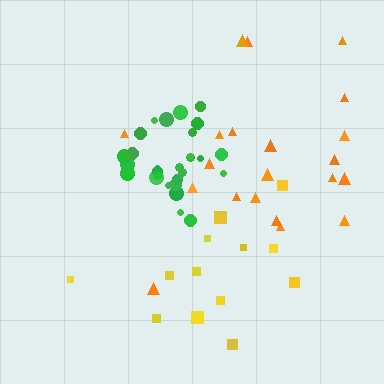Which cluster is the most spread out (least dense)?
Yellow.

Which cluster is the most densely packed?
Green.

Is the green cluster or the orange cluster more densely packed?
Green.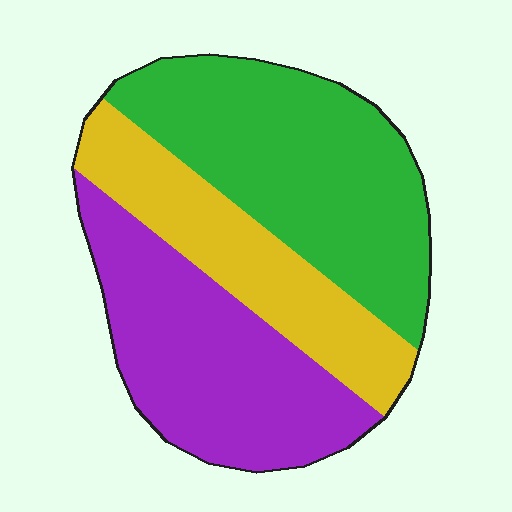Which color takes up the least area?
Yellow, at roughly 25%.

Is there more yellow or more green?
Green.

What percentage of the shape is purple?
Purple takes up between a third and a half of the shape.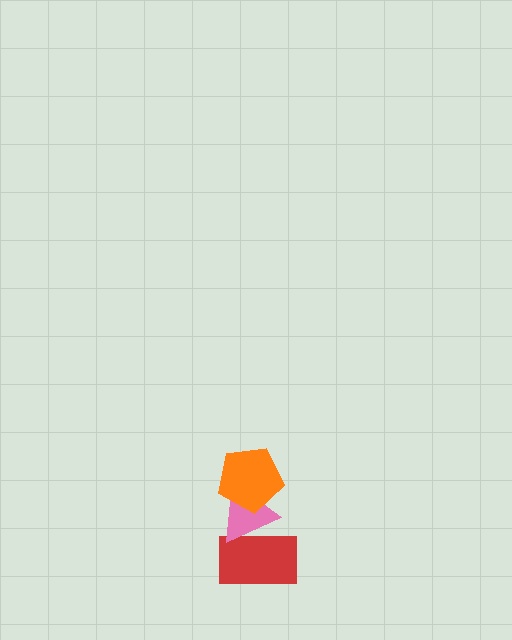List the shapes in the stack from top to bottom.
From top to bottom: the orange pentagon, the pink triangle, the red rectangle.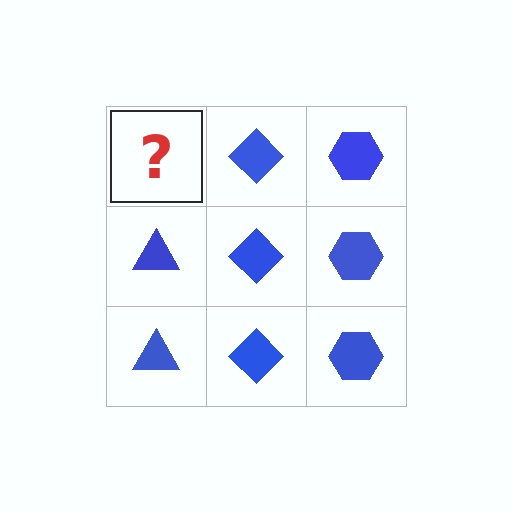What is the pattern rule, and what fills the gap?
The rule is that each column has a consistent shape. The gap should be filled with a blue triangle.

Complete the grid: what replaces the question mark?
The question mark should be replaced with a blue triangle.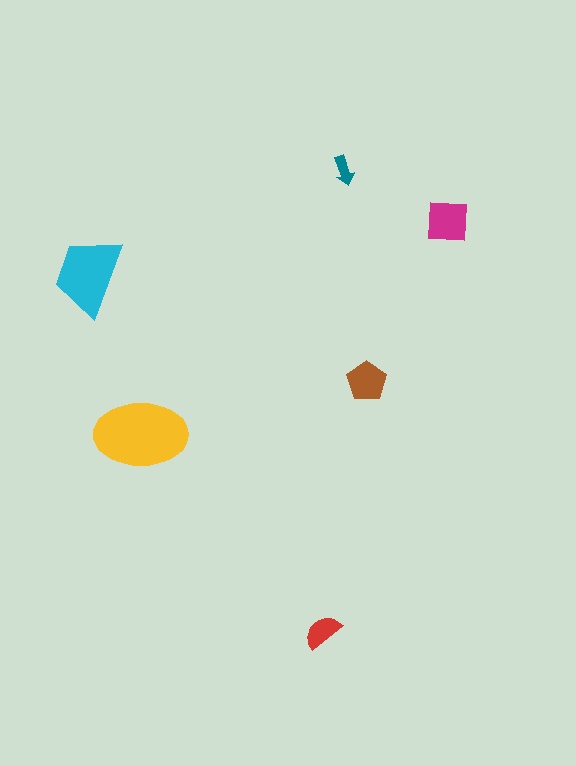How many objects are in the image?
There are 6 objects in the image.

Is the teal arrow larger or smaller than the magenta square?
Smaller.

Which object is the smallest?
The teal arrow.